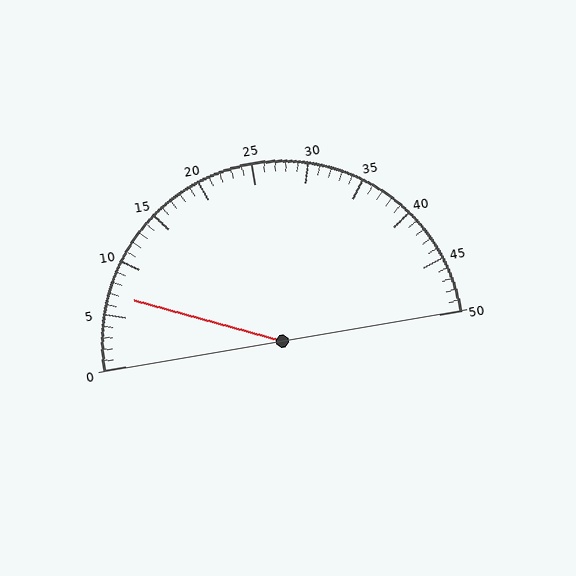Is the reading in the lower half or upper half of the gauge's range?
The reading is in the lower half of the range (0 to 50).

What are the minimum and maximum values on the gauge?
The gauge ranges from 0 to 50.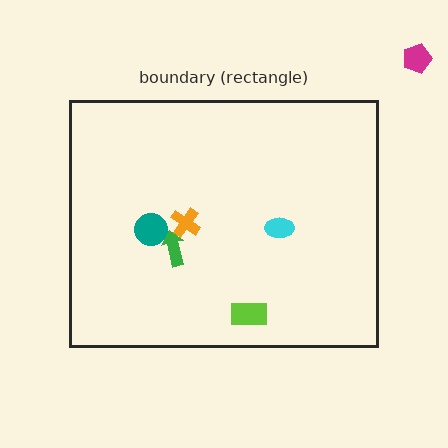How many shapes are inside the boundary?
5 inside, 1 outside.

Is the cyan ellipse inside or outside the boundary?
Inside.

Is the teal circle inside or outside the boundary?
Inside.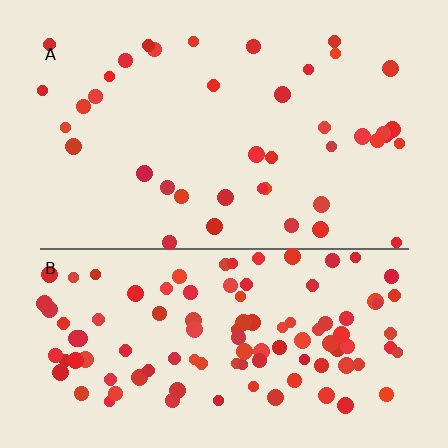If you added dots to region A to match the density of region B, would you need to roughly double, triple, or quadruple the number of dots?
Approximately triple.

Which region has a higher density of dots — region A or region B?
B (the bottom).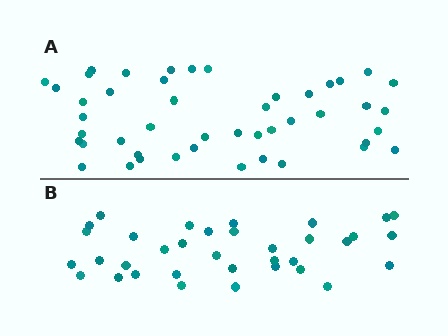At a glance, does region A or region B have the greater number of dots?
Region A (the top region) has more dots.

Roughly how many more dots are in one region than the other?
Region A has roughly 12 or so more dots than region B.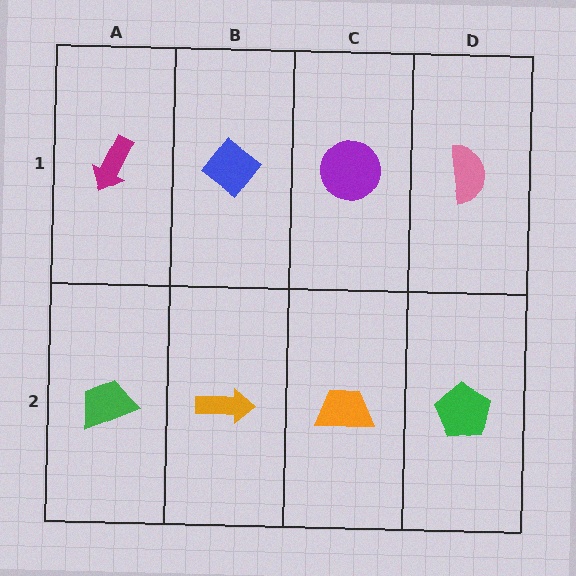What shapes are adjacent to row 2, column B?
A blue diamond (row 1, column B), a green trapezoid (row 2, column A), an orange trapezoid (row 2, column C).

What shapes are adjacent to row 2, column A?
A magenta arrow (row 1, column A), an orange arrow (row 2, column B).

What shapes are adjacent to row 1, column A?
A green trapezoid (row 2, column A), a blue diamond (row 1, column B).